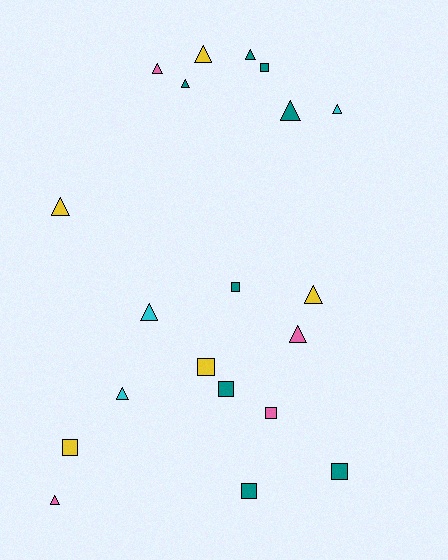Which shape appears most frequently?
Triangle, with 12 objects.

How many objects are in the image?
There are 20 objects.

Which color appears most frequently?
Teal, with 8 objects.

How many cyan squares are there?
There are no cyan squares.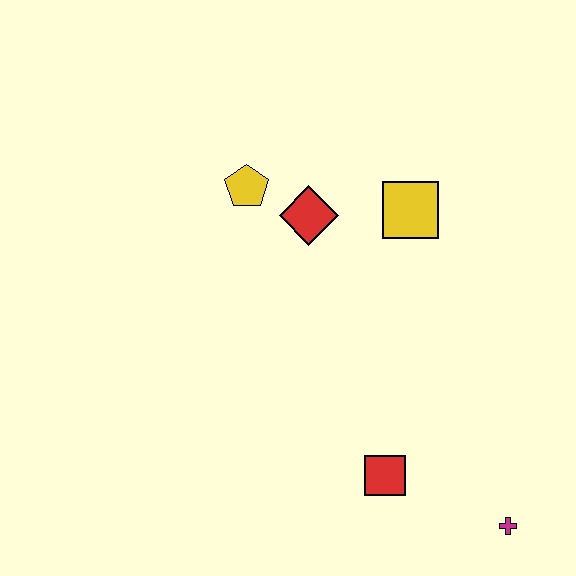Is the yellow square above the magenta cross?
Yes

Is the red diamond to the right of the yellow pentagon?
Yes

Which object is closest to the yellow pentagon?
The red diamond is closest to the yellow pentagon.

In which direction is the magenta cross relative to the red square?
The magenta cross is to the right of the red square.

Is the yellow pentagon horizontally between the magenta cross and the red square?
No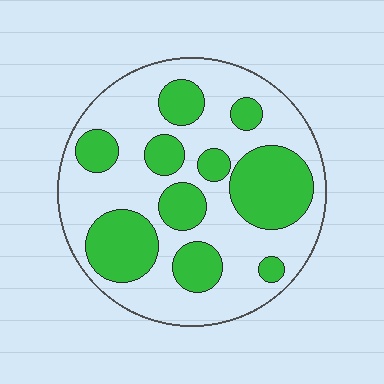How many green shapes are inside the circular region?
10.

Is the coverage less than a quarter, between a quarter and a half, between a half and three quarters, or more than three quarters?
Between a quarter and a half.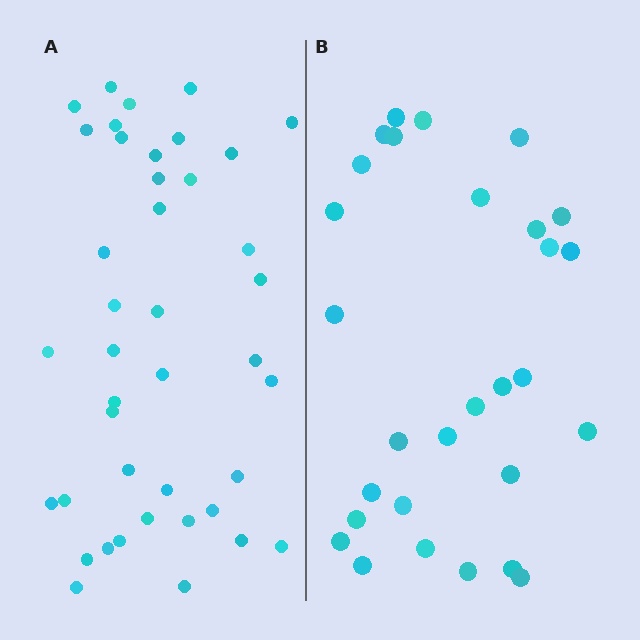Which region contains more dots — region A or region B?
Region A (the left region) has more dots.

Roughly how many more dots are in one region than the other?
Region A has roughly 12 or so more dots than region B.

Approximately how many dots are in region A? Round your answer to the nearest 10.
About 40 dots. (The exact count is 41, which rounds to 40.)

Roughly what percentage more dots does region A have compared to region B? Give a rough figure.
About 40% more.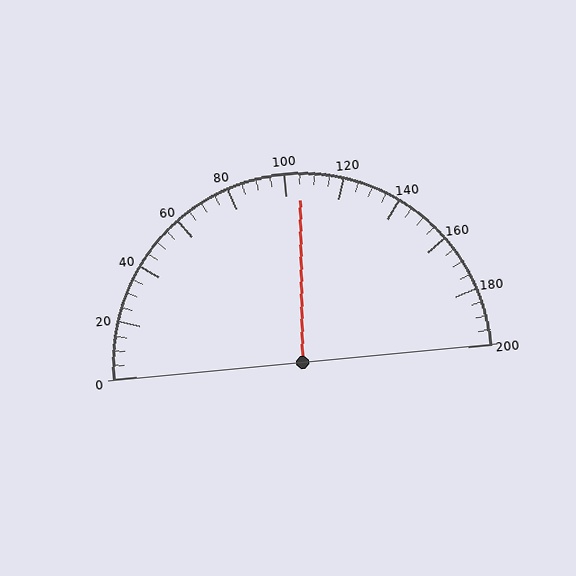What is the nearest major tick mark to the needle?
The nearest major tick mark is 100.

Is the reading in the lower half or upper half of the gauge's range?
The reading is in the upper half of the range (0 to 200).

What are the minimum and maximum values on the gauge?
The gauge ranges from 0 to 200.